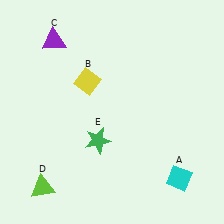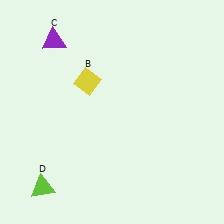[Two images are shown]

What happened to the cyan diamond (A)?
The cyan diamond (A) was removed in Image 2. It was in the bottom-right area of Image 1.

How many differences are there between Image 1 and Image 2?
There are 2 differences between the two images.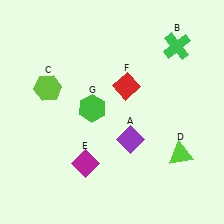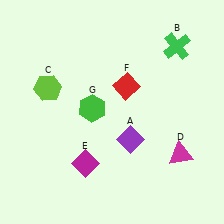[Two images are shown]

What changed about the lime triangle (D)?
In Image 1, D is lime. In Image 2, it changed to magenta.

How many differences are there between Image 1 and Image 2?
There is 1 difference between the two images.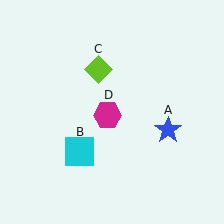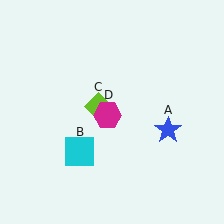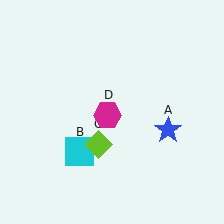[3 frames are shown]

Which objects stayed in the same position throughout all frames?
Blue star (object A) and cyan square (object B) and magenta hexagon (object D) remained stationary.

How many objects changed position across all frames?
1 object changed position: lime diamond (object C).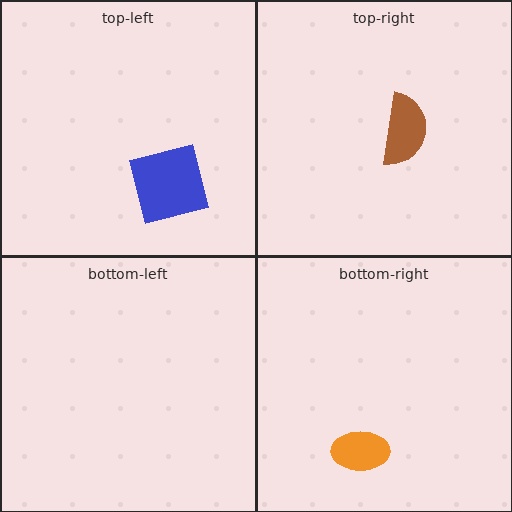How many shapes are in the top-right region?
1.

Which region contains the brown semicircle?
The top-right region.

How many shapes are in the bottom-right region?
1.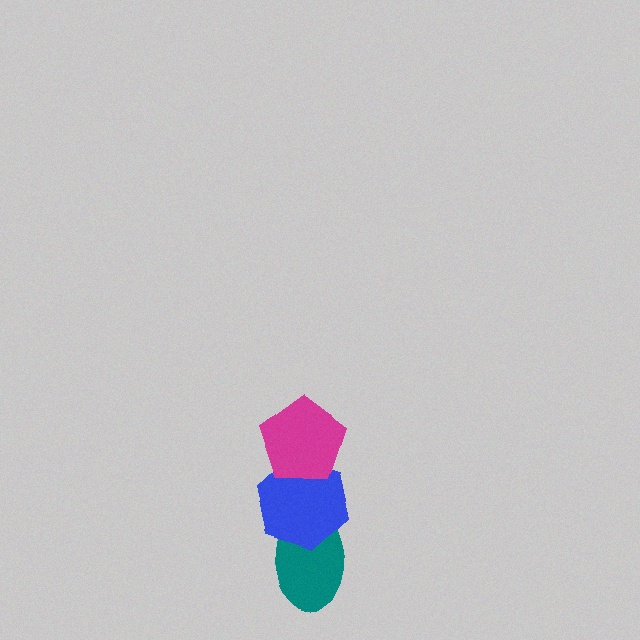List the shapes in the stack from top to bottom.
From top to bottom: the magenta pentagon, the blue hexagon, the teal ellipse.